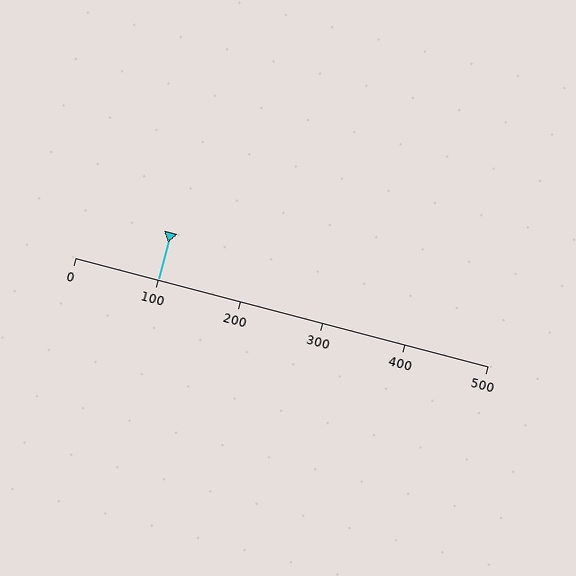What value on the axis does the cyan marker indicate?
The marker indicates approximately 100.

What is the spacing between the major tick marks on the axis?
The major ticks are spaced 100 apart.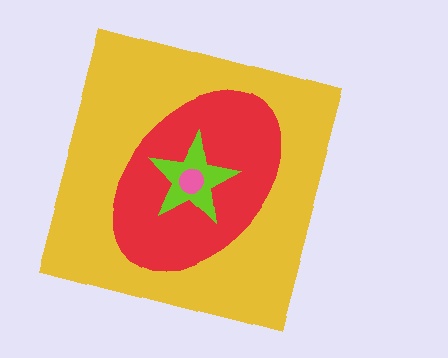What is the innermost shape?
The pink circle.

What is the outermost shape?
The yellow square.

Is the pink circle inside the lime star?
Yes.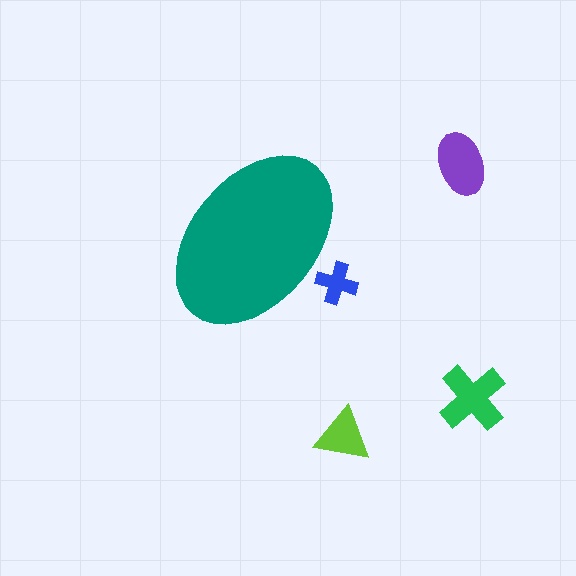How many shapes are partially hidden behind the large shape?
1 shape is partially hidden.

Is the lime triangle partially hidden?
No, the lime triangle is fully visible.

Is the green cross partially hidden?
No, the green cross is fully visible.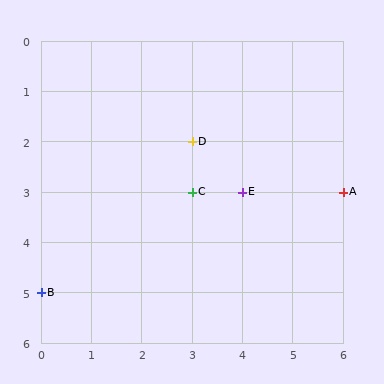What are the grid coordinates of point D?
Point D is at grid coordinates (3, 2).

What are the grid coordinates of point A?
Point A is at grid coordinates (6, 3).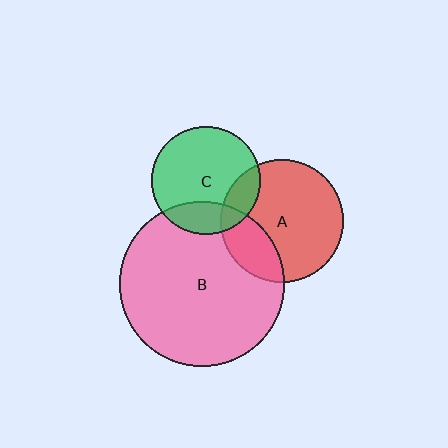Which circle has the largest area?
Circle B (pink).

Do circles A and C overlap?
Yes.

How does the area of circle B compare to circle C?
Approximately 2.3 times.